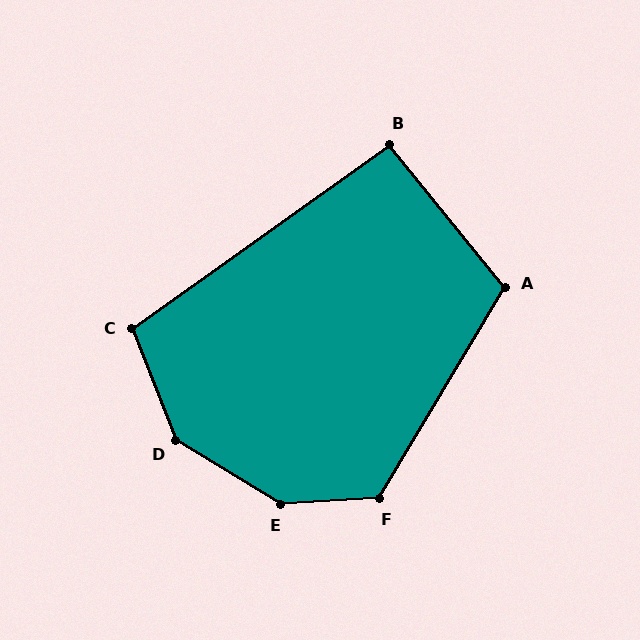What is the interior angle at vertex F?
Approximately 124 degrees (obtuse).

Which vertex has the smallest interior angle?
B, at approximately 94 degrees.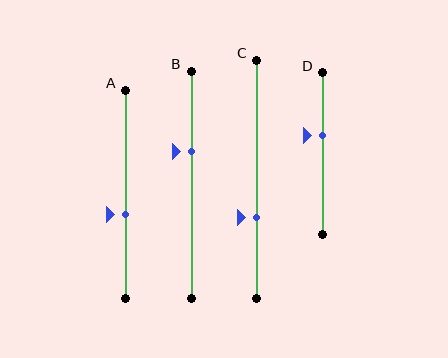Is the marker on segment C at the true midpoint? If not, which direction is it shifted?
No, the marker on segment C is shifted downward by about 16% of the segment length.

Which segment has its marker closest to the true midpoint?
Segment A has its marker closest to the true midpoint.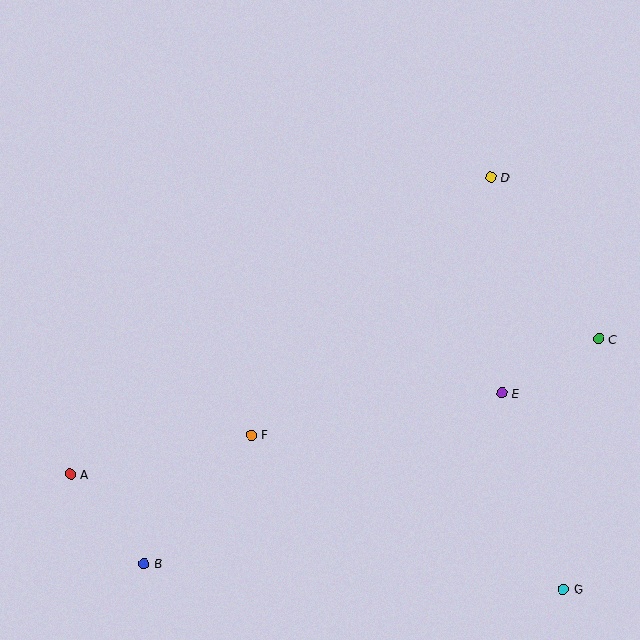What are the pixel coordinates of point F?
Point F is at (252, 435).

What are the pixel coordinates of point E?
Point E is at (502, 393).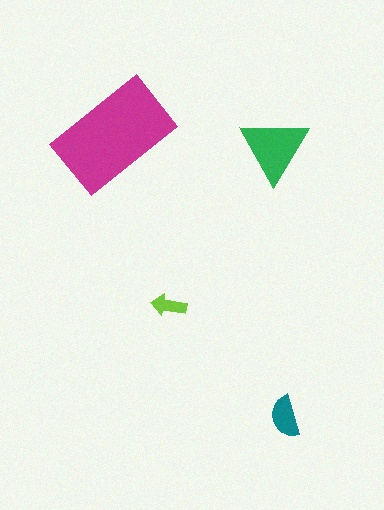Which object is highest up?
The magenta rectangle is topmost.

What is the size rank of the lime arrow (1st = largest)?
4th.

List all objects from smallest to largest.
The lime arrow, the teal semicircle, the green triangle, the magenta rectangle.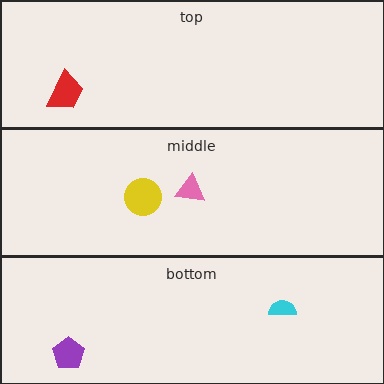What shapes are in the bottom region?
The purple pentagon, the cyan semicircle.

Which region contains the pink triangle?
The middle region.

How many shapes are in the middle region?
2.